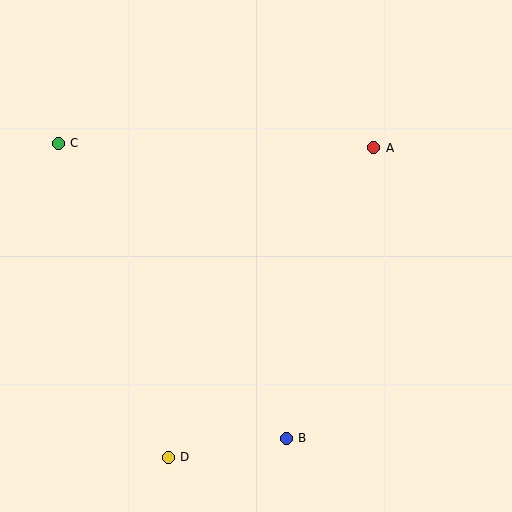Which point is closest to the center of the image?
Point A at (374, 148) is closest to the center.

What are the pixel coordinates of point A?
Point A is at (374, 148).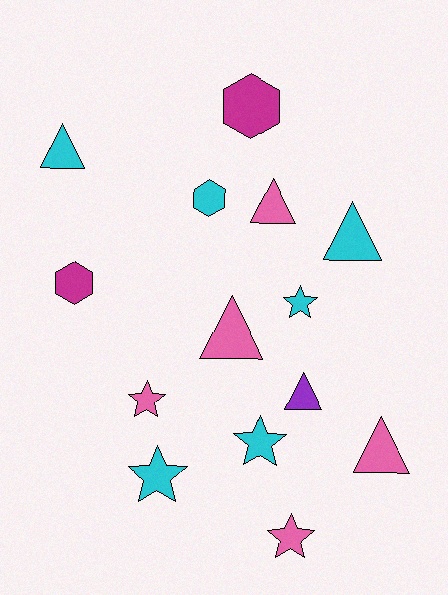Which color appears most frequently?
Cyan, with 6 objects.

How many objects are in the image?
There are 14 objects.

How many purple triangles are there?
There is 1 purple triangle.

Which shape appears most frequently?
Triangle, with 6 objects.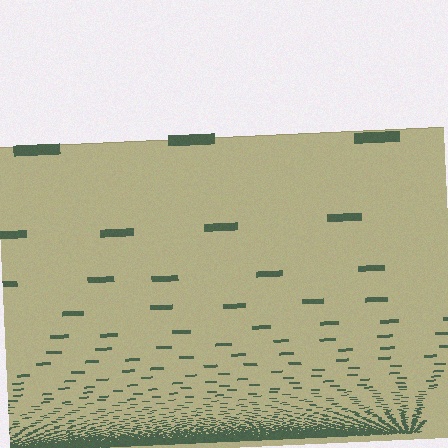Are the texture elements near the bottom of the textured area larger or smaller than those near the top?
Smaller. The gradient is inverted — elements near the bottom are smaller and denser.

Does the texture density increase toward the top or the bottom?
Density increases toward the bottom.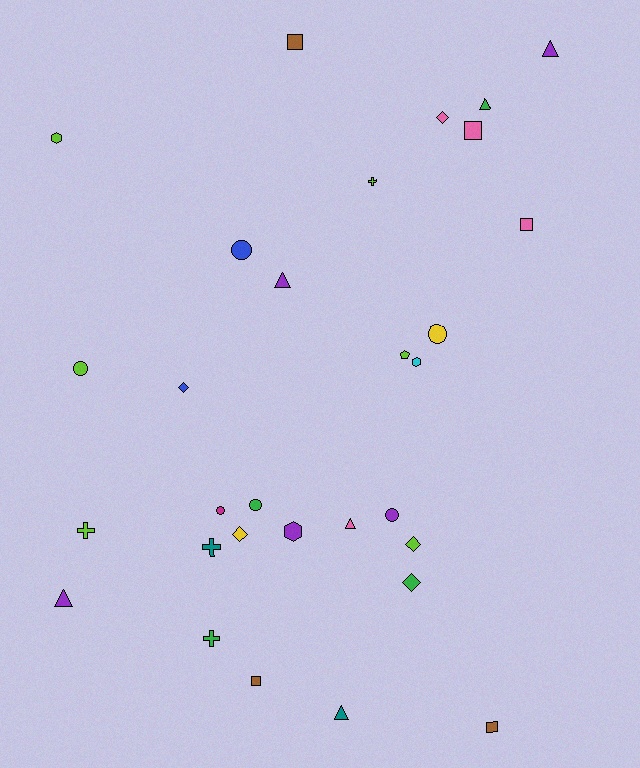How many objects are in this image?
There are 30 objects.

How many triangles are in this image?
There are 6 triangles.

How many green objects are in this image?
There are 4 green objects.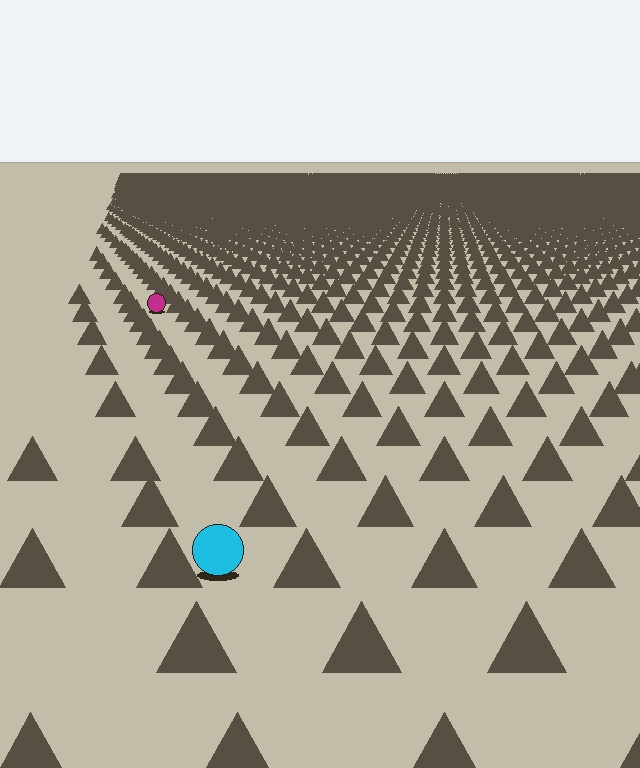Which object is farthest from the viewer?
The magenta circle is farthest from the viewer. It appears smaller and the ground texture around it is denser.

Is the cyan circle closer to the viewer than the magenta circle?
Yes. The cyan circle is closer — you can tell from the texture gradient: the ground texture is coarser near it.